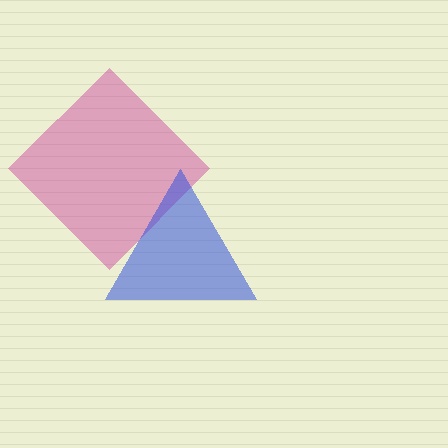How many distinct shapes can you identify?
There are 2 distinct shapes: a magenta diamond, a blue triangle.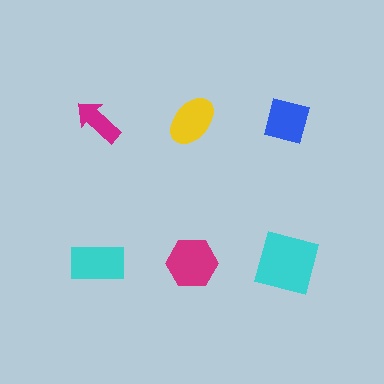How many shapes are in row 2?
3 shapes.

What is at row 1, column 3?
A blue square.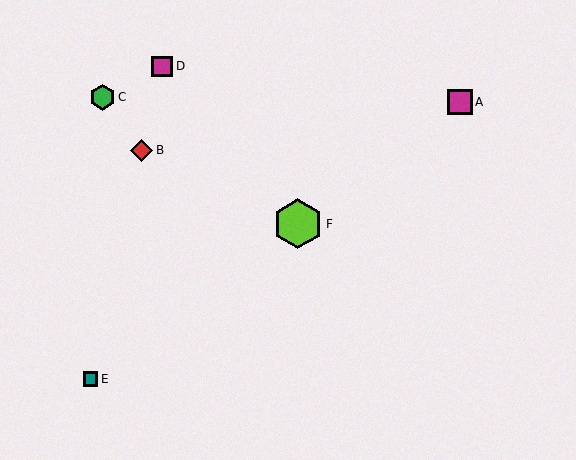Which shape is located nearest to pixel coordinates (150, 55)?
The magenta square (labeled D) at (162, 66) is nearest to that location.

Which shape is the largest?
The lime hexagon (labeled F) is the largest.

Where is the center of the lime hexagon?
The center of the lime hexagon is at (298, 224).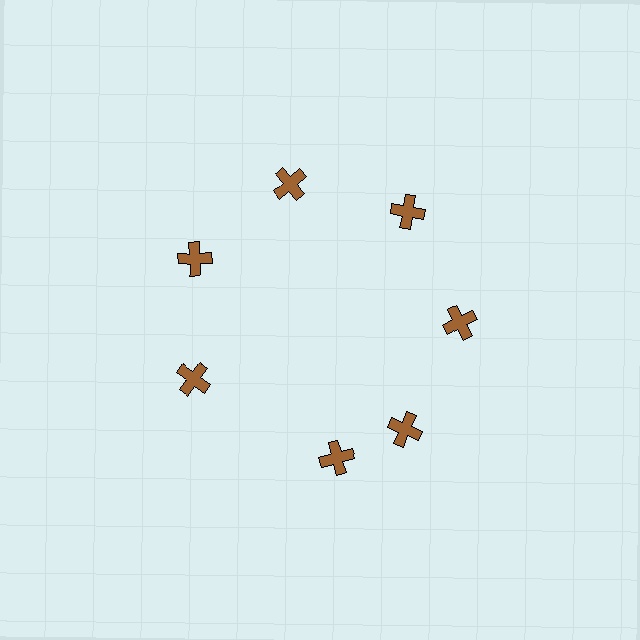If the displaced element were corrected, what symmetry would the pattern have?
It would have 7-fold rotational symmetry — the pattern would map onto itself every 51 degrees.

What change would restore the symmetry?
The symmetry would be restored by rotating it back into even spacing with its neighbors so that all 7 crosses sit at equal angles and equal distance from the center.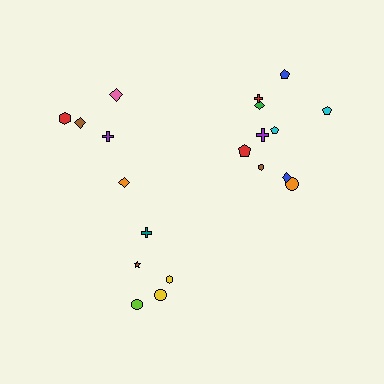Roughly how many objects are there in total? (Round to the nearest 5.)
Roughly 20 objects in total.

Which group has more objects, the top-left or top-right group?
The top-right group.